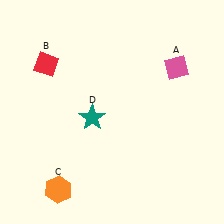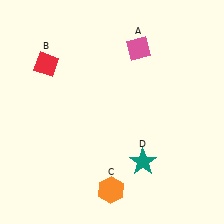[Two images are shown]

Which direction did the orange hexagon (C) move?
The orange hexagon (C) moved right.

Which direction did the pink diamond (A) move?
The pink diamond (A) moved left.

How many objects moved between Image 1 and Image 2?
3 objects moved between the two images.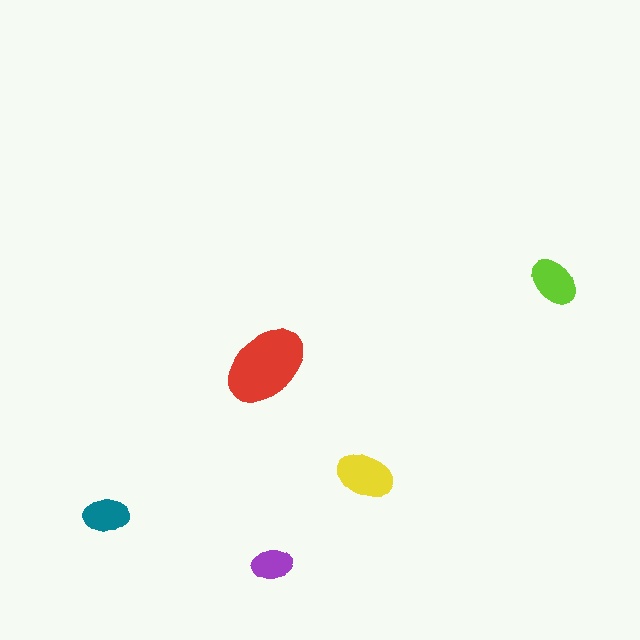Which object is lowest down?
The purple ellipse is bottommost.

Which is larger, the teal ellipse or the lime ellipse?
The lime one.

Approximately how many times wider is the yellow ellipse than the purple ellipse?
About 1.5 times wider.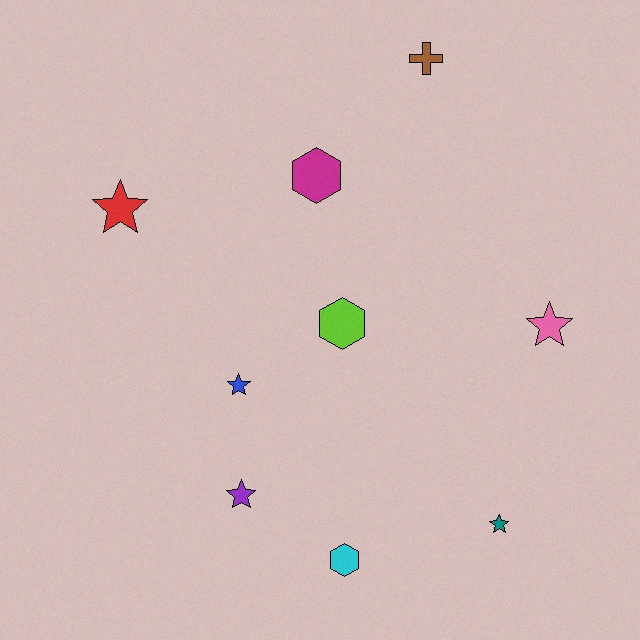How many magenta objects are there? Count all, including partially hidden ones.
There is 1 magenta object.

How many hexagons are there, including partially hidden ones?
There are 3 hexagons.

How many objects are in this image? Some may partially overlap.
There are 9 objects.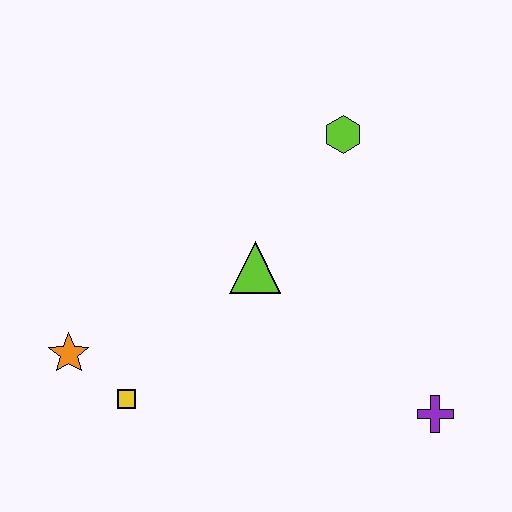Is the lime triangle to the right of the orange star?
Yes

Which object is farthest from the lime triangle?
The purple cross is farthest from the lime triangle.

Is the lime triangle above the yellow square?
Yes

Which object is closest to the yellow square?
The orange star is closest to the yellow square.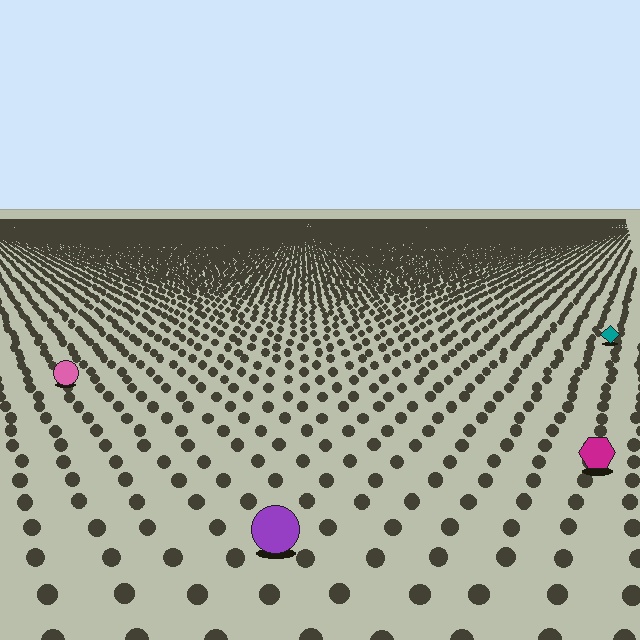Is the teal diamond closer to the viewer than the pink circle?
No. The pink circle is closer — you can tell from the texture gradient: the ground texture is coarser near it.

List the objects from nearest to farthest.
From nearest to farthest: the purple circle, the magenta hexagon, the pink circle, the teal diamond.